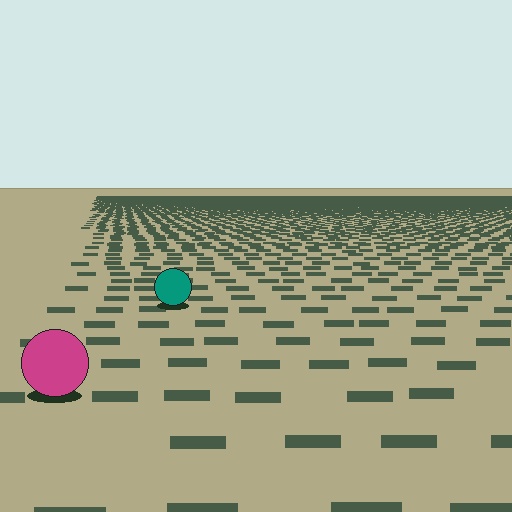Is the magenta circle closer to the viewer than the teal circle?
Yes. The magenta circle is closer — you can tell from the texture gradient: the ground texture is coarser near it.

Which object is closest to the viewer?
The magenta circle is closest. The texture marks near it are larger and more spread out.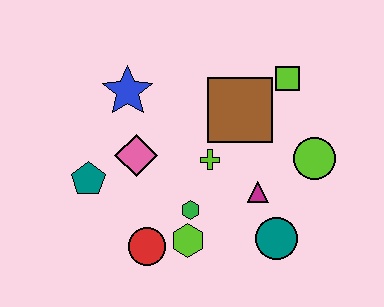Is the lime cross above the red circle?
Yes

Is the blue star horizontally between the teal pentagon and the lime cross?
Yes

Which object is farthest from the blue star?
The teal circle is farthest from the blue star.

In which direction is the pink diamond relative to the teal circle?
The pink diamond is to the left of the teal circle.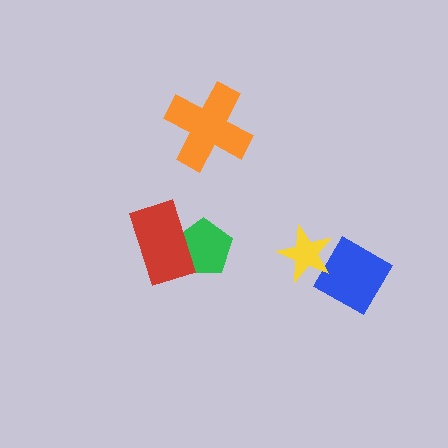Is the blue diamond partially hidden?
Yes, it is partially covered by another shape.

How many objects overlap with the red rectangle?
1 object overlaps with the red rectangle.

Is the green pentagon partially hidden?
Yes, it is partially covered by another shape.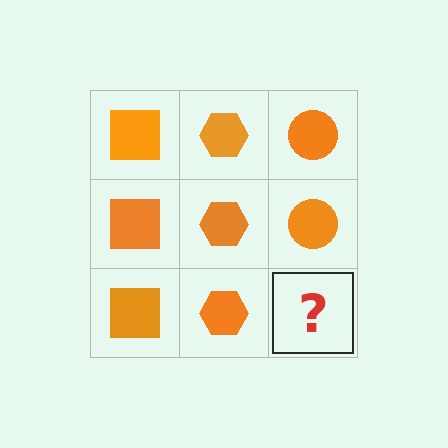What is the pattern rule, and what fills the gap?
The rule is that each column has a consistent shape. The gap should be filled with an orange circle.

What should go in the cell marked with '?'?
The missing cell should contain an orange circle.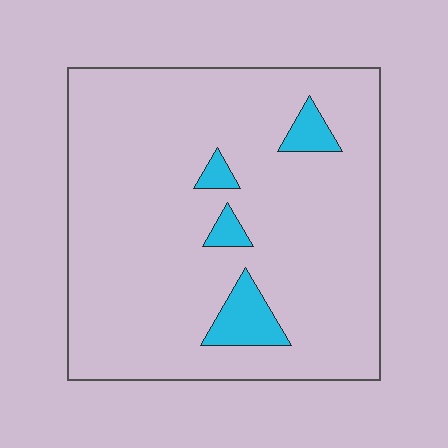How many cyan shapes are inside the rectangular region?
4.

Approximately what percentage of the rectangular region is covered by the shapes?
Approximately 10%.